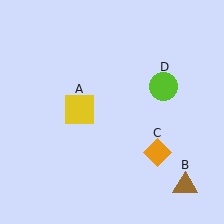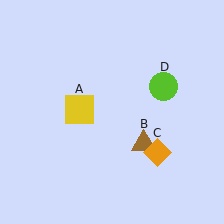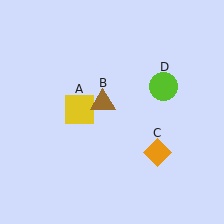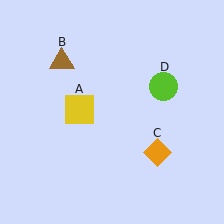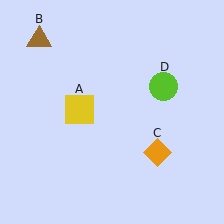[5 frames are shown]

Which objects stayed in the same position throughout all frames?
Yellow square (object A) and orange diamond (object C) and lime circle (object D) remained stationary.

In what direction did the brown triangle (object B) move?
The brown triangle (object B) moved up and to the left.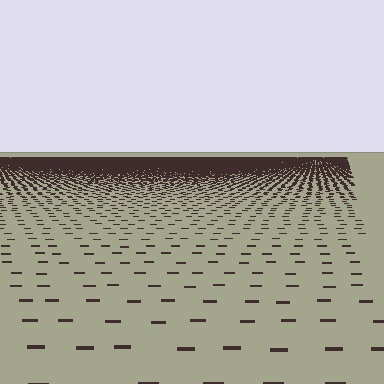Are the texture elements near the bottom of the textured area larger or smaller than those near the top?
Larger. Near the bottom, elements are closer to the viewer and appear at a bigger on-screen size.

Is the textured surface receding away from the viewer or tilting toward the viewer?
The surface is receding away from the viewer. Texture elements get smaller and denser toward the top.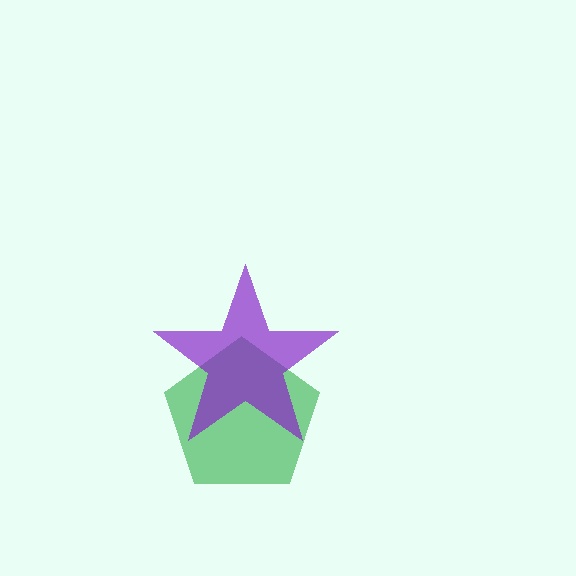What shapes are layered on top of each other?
The layered shapes are: a green pentagon, a purple star.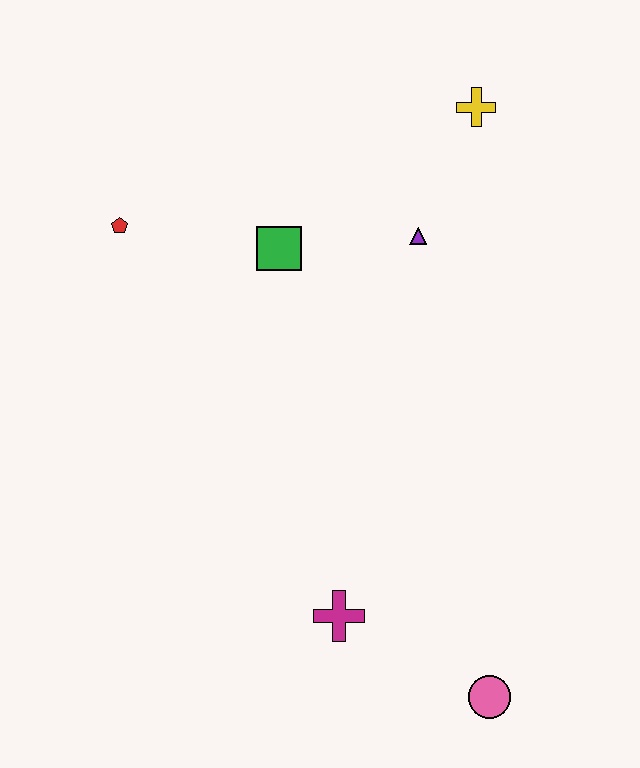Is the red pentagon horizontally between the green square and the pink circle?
No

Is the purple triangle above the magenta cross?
Yes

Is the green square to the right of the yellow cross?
No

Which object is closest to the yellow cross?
The purple triangle is closest to the yellow cross.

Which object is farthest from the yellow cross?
The pink circle is farthest from the yellow cross.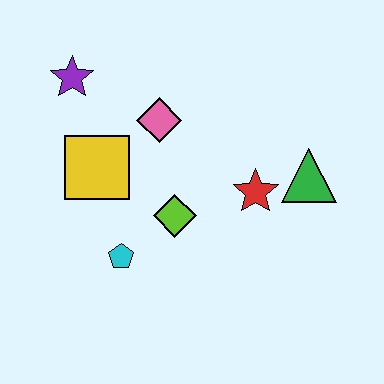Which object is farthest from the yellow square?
The green triangle is farthest from the yellow square.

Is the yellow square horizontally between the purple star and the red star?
Yes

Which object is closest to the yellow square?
The pink diamond is closest to the yellow square.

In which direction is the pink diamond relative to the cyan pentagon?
The pink diamond is above the cyan pentagon.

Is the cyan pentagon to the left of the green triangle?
Yes